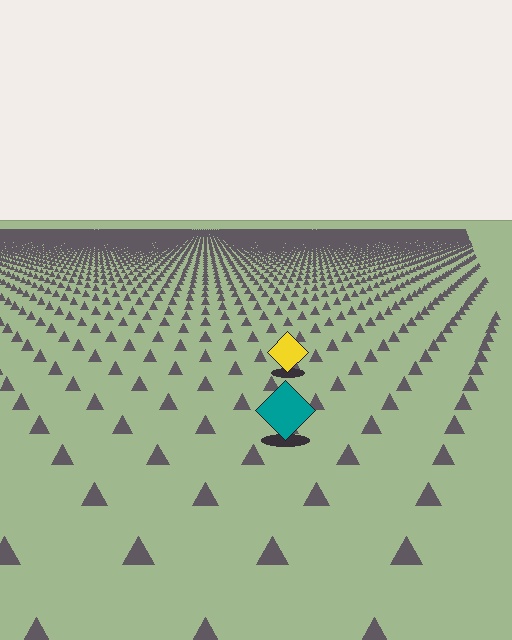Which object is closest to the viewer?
The teal diamond is closest. The texture marks near it are larger and more spread out.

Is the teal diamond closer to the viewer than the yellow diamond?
Yes. The teal diamond is closer — you can tell from the texture gradient: the ground texture is coarser near it.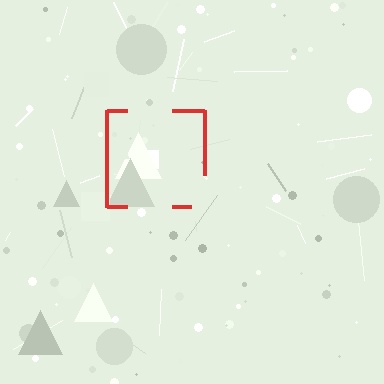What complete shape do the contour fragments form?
The contour fragments form a square.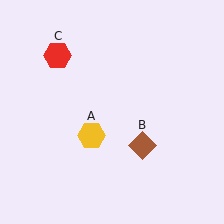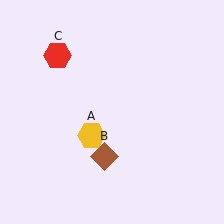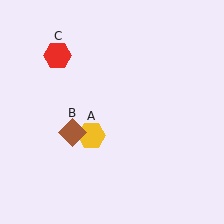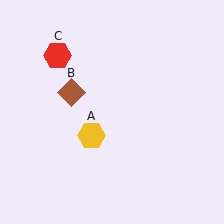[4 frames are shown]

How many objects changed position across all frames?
1 object changed position: brown diamond (object B).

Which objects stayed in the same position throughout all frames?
Yellow hexagon (object A) and red hexagon (object C) remained stationary.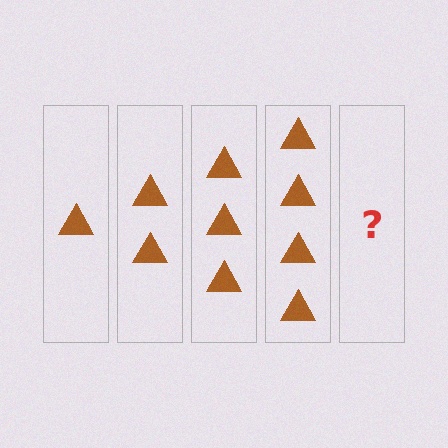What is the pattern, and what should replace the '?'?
The pattern is that each step adds one more triangle. The '?' should be 5 triangles.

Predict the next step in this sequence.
The next step is 5 triangles.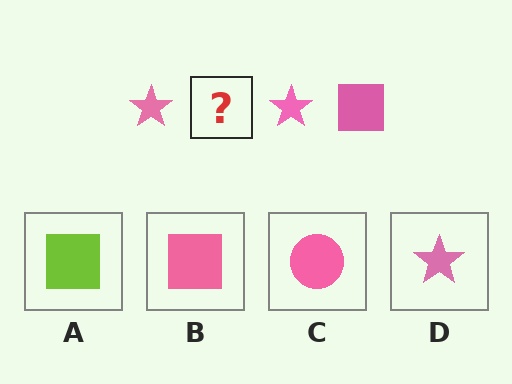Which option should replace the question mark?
Option B.